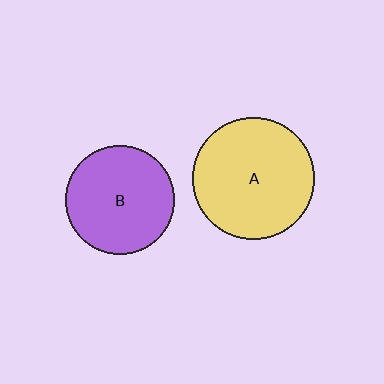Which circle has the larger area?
Circle A (yellow).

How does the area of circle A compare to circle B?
Approximately 1.2 times.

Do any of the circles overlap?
No, none of the circles overlap.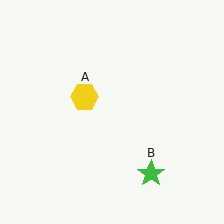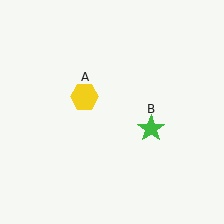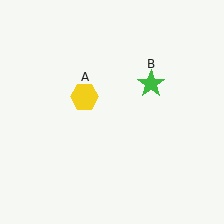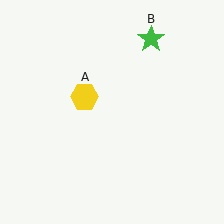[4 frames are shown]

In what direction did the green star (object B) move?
The green star (object B) moved up.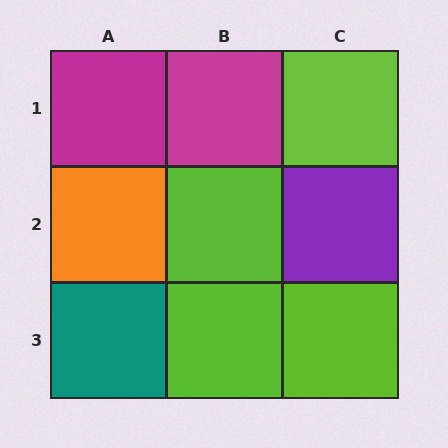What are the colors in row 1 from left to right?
Magenta, magenta, lime.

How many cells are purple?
1 cell is purple.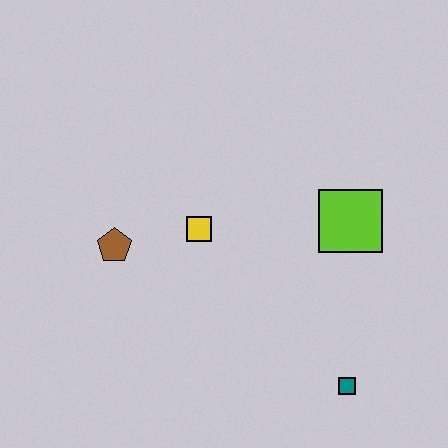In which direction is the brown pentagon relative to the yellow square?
The brown pentagon is to the left of the yellow square.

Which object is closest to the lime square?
The yellow square is closest to the lime square.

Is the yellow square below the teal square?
No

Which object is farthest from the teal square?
The brown pentagon is farthest from the teal square.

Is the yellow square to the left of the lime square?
Yes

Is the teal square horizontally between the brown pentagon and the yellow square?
No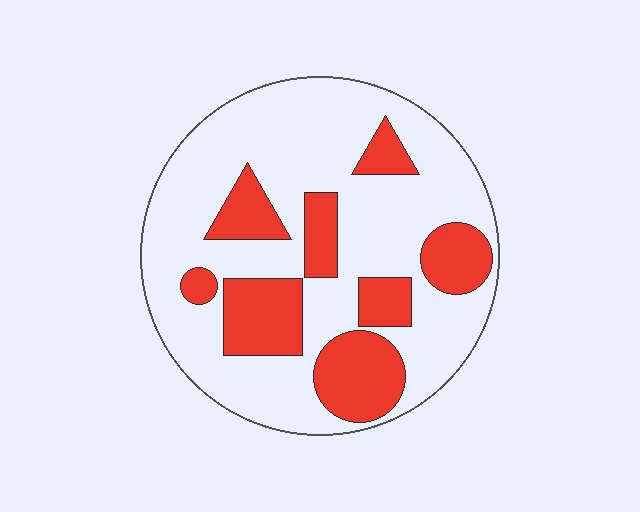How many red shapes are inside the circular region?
8.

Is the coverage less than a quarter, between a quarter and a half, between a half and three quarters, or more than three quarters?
Between a quarter and a half.